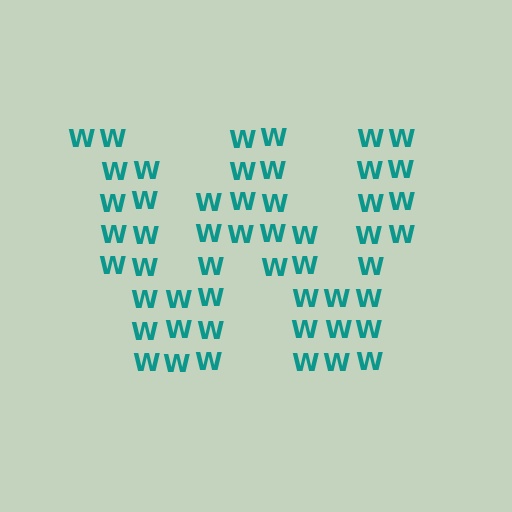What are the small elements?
The small elements are letter W's.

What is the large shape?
The large shape is the letter W.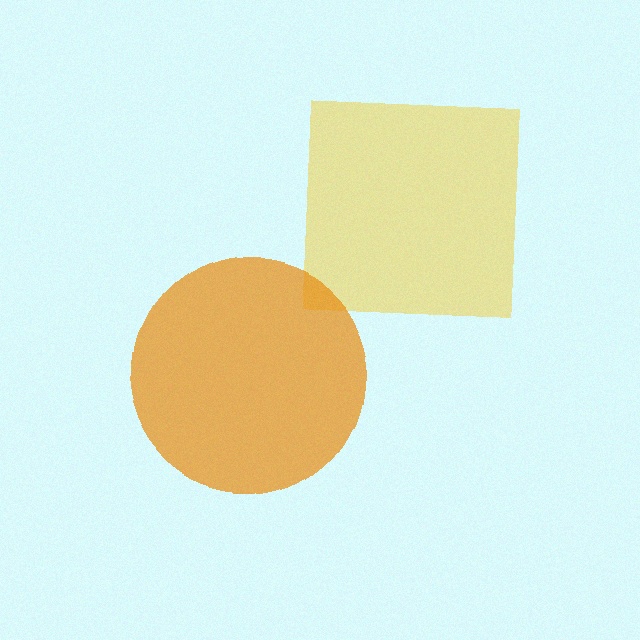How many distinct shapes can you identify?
There are 2 distinct shapes: a yellow square, an orange circle.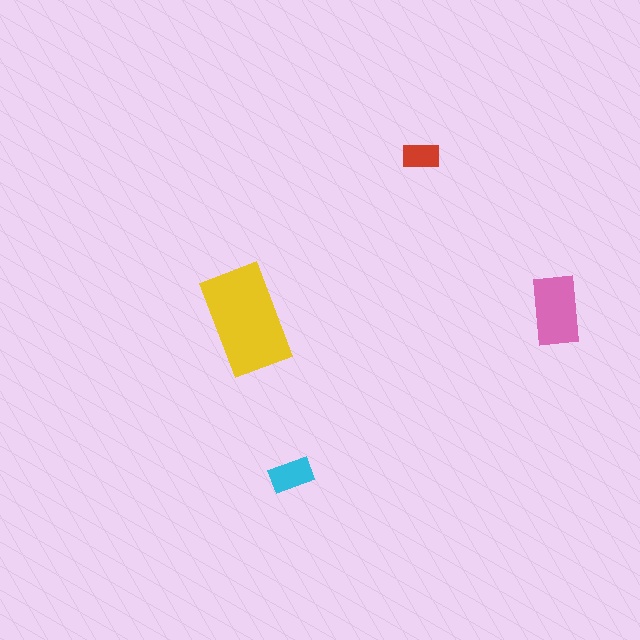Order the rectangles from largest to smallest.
the yellow one, the pink one, the cyan one, the red one.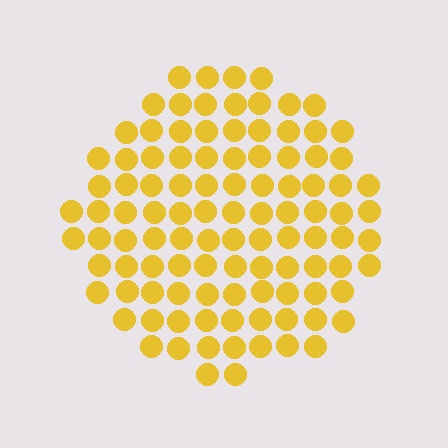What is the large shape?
The large shape is a circle.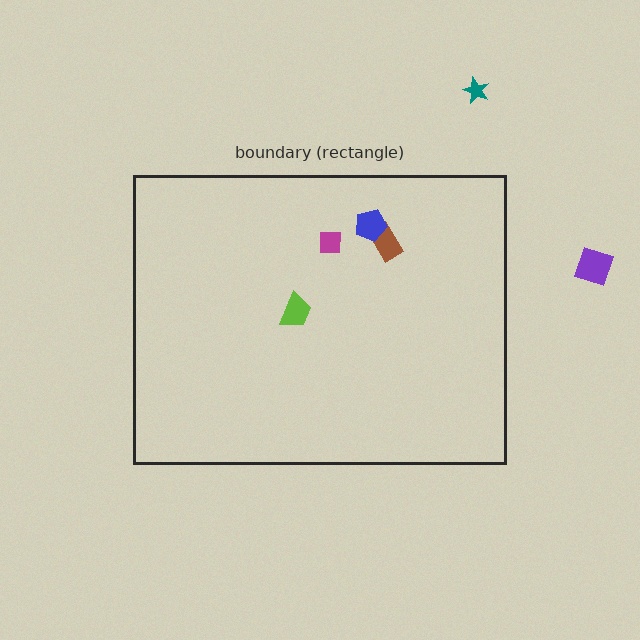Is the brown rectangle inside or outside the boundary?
Inside.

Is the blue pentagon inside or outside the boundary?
Inside.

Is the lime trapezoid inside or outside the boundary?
Inside.